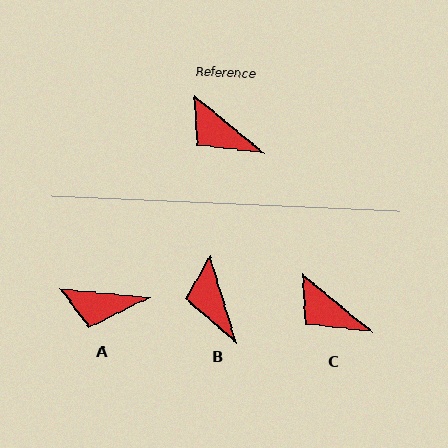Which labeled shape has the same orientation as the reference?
C.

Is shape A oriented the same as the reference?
No, it is off by about 34 degrees.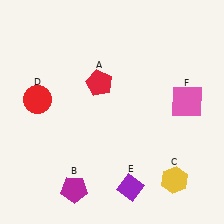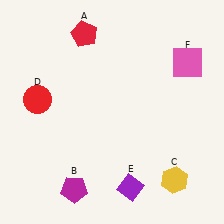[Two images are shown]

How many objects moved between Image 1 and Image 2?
2 objects moved between the two images.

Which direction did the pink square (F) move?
The pink square (F) moved up.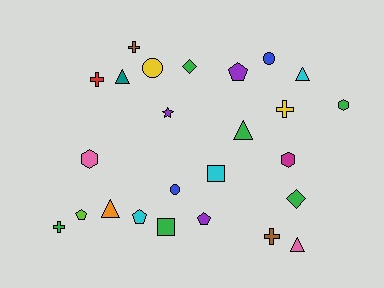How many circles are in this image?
There are 3 circles.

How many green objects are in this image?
There are 6 green objects.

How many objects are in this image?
There are 25 objects.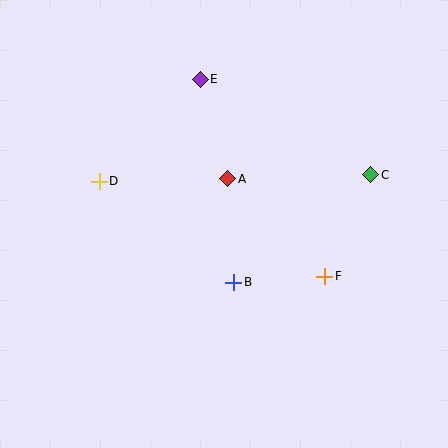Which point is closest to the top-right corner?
Point C is closest to the top-right corner.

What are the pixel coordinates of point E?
Point E is at (200, 79).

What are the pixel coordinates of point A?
Point A is at (228, 179).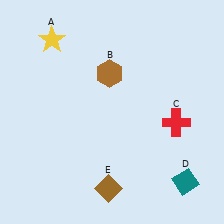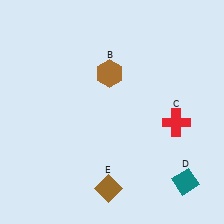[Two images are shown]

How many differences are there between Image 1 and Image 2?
There is 1 difference between the two images.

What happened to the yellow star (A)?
The yellow star (A) was removed in Image 2. It was in the top-left area of Image 1.